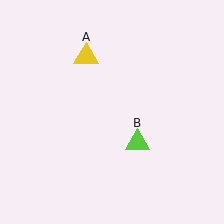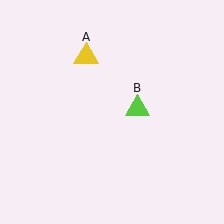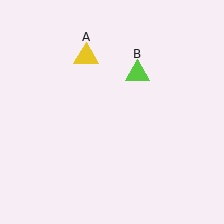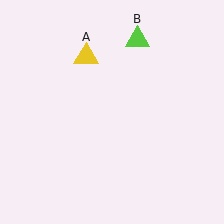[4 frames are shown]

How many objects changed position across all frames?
1 object changed position: lime triangle (object B).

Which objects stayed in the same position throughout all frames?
Yellow triangle (object A) remained stationary.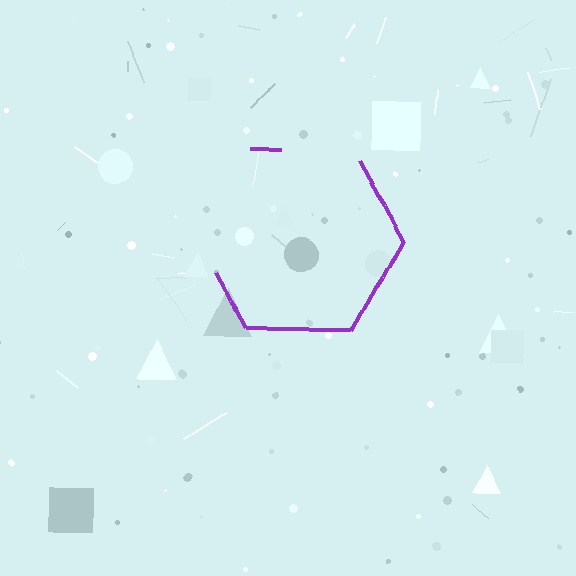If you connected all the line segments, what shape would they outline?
They would outline a hexagon.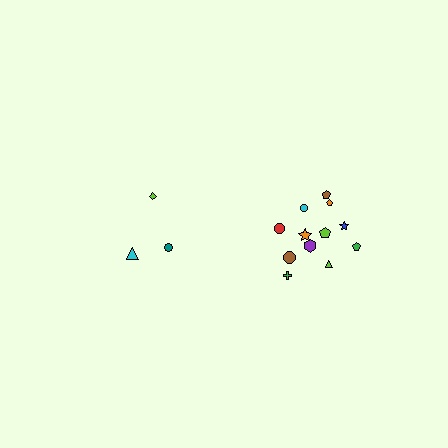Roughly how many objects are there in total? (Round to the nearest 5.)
Roughly 15 objects in total.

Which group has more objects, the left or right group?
The right group.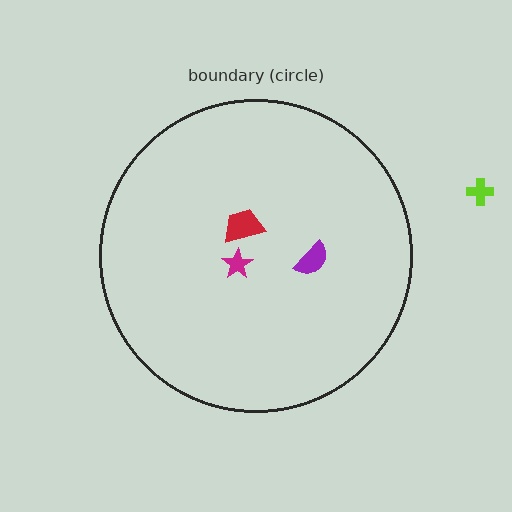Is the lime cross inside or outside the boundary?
Outside.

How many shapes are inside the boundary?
3 inside, 1 outside.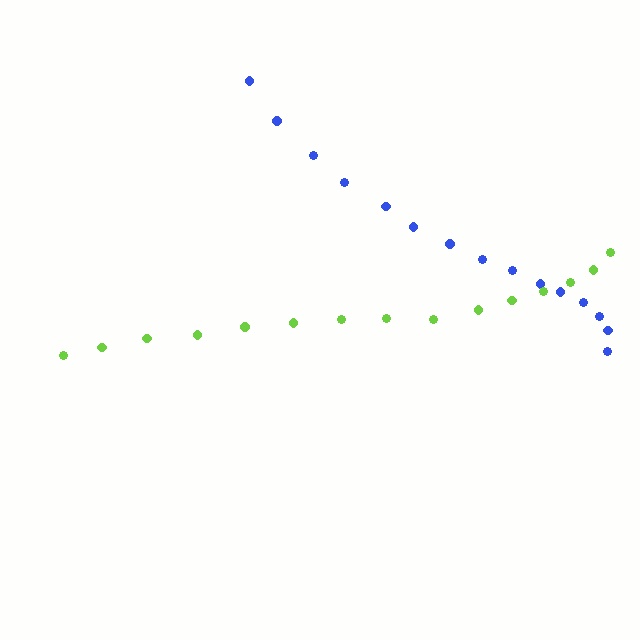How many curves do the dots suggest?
There are 2 distinct paths.